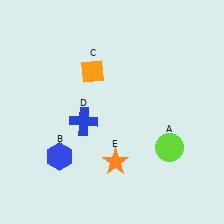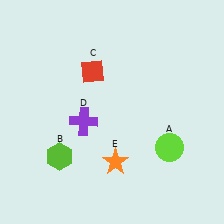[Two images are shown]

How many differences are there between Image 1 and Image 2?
There are 3 differences between the two images.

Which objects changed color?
B changed from blue to lime. C changed from orange to red. D changed from blue to purple.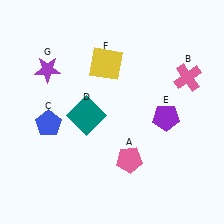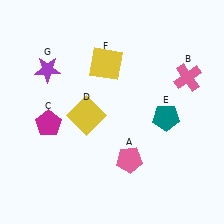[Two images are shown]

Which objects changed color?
C changed from blue to magenta. D changed from teal to yellow. E changed from purple to teal.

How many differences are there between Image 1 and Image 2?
There are 3 differences between the two images.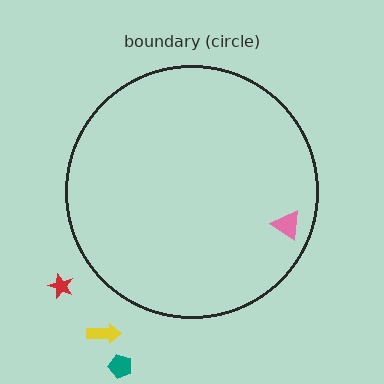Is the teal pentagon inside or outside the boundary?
Outside.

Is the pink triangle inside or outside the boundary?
Inside.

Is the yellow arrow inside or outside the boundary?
Outside.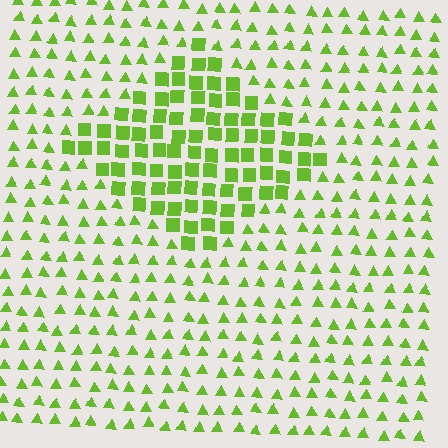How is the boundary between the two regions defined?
The boundary is defined by a change in element shape: squares inside vs. triangles outside. All elements share the same color and spacing.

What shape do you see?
I see a diamond.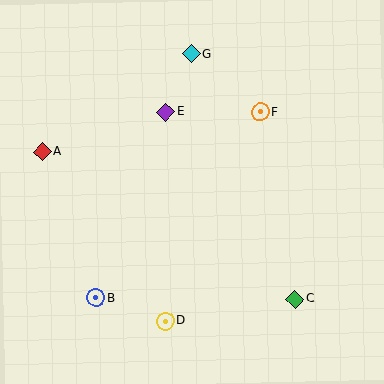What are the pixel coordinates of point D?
Point D is at (165, 321).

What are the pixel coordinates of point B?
Point B is at (96, 298).